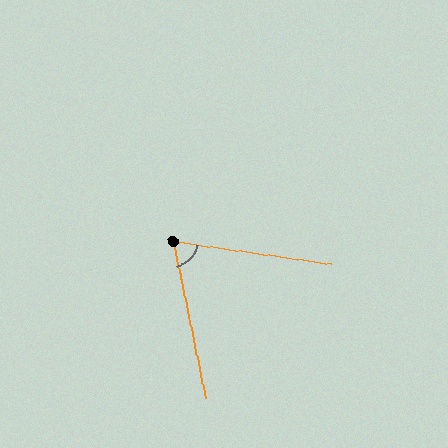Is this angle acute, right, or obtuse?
It is acute.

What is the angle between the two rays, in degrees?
Approximately 70 degrees.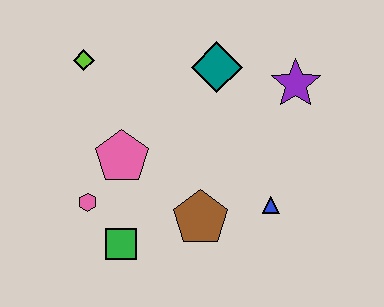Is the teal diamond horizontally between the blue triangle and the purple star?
No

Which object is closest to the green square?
The pink hexagon is closest to the green square.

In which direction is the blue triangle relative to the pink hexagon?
The blue triangle is to the right of the pink hexagon.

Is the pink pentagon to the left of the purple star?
Yes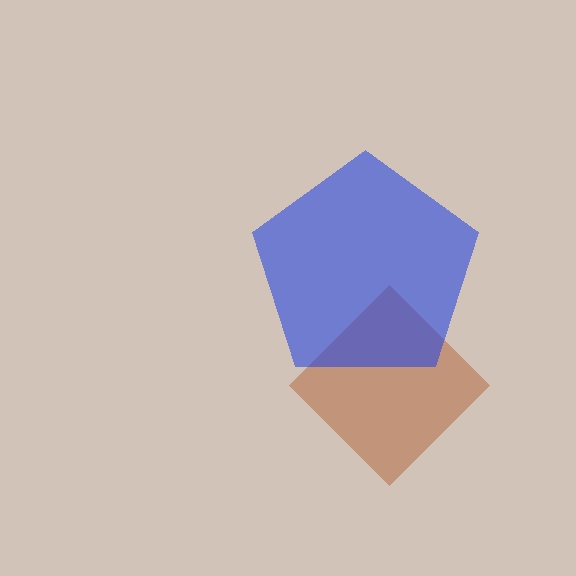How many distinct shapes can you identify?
There are 2 distinct shapes: a brown diamond, a blue pentagon.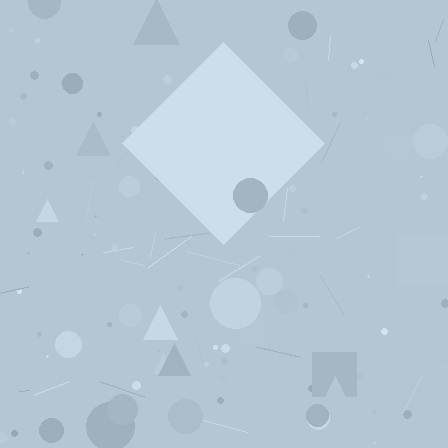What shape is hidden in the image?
A diamond is hidden in the image.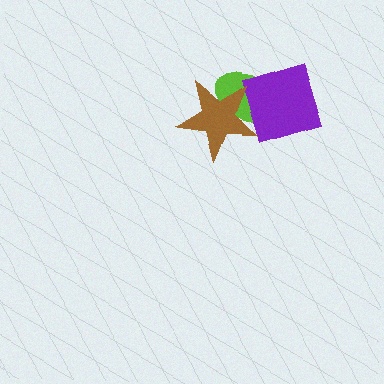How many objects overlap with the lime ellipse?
2 objects overlap with the lime ellipse.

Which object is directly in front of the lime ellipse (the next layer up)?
The purple diamond is directly in front of the lime ellipse.